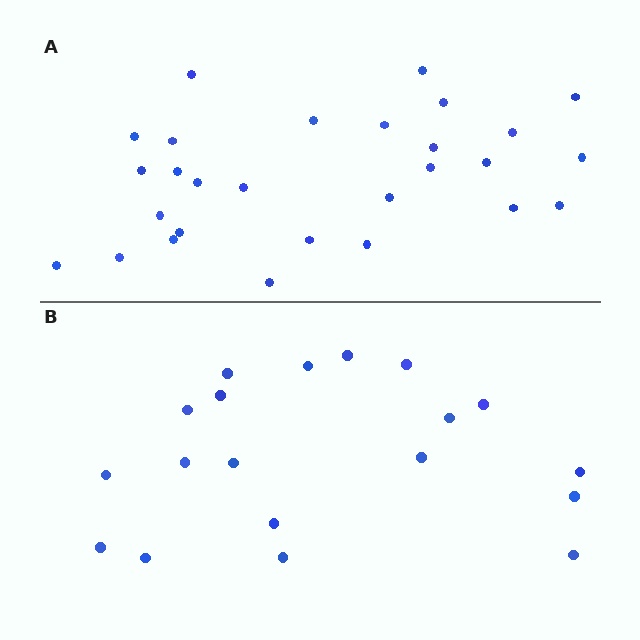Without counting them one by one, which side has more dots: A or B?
Region A (the top region) has more dots.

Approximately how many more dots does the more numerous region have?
Region A has roughly 8 or so more dots than region B.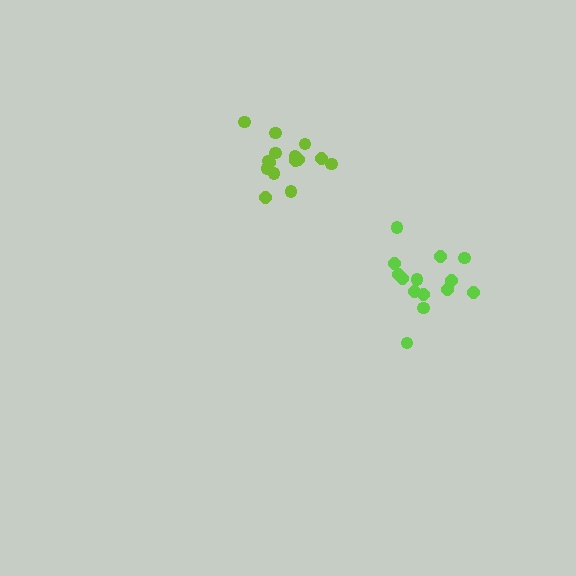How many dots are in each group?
Group 1: 15 dots, Group 2: 15 dots (30 total).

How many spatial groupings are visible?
There are 2 spatial groupings.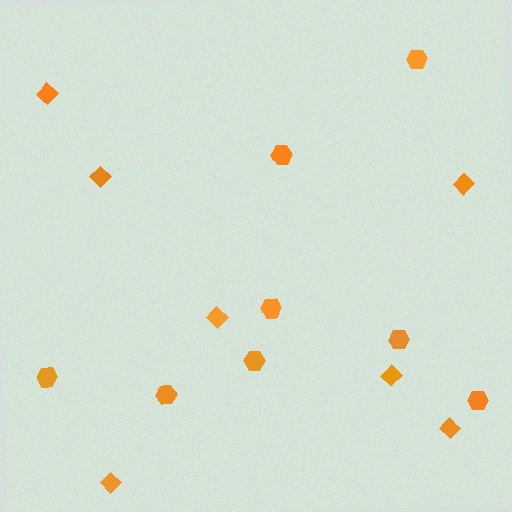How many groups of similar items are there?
There are 2 groups: one group of diamonds (7) and one group of hexagons (8).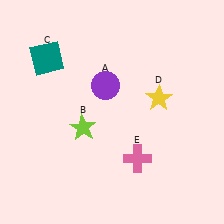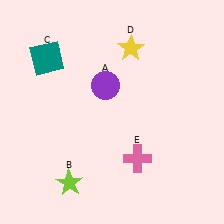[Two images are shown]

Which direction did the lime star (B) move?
The lime star (B) moved down.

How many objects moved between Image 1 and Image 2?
2 objects moved between the two images.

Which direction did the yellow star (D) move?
The yellow star (D) moved up.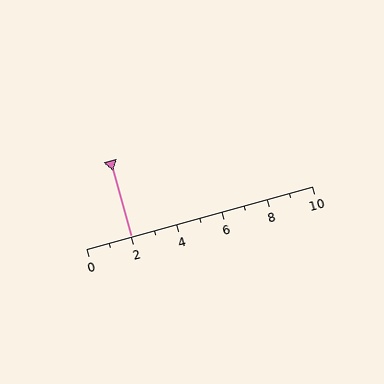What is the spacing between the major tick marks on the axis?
The major ticks are spaced 2 apart.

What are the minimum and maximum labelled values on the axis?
The axis runs from 0 to 10.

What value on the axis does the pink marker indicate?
The marker indicates approximately 2.